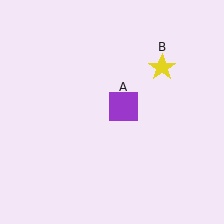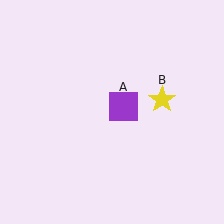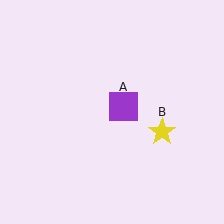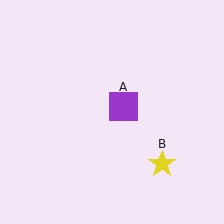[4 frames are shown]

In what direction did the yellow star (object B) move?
The yellow star (object B) moved down.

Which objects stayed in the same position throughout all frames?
Purple square (object A) remained stationary.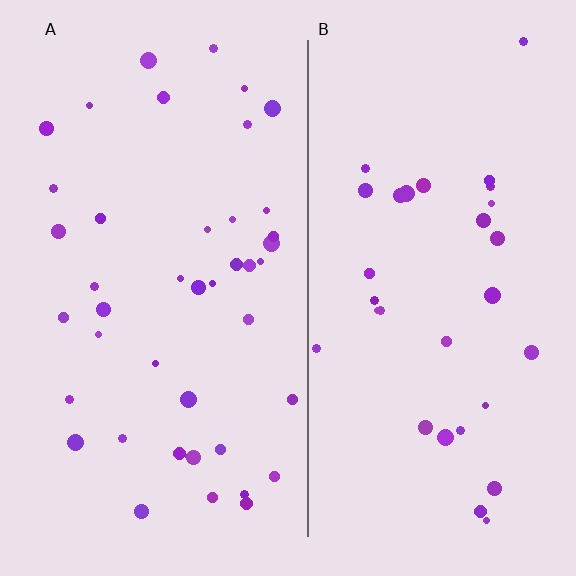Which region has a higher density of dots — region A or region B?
A (the left).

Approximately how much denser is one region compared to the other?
Approximately 1.4× — region A over region B.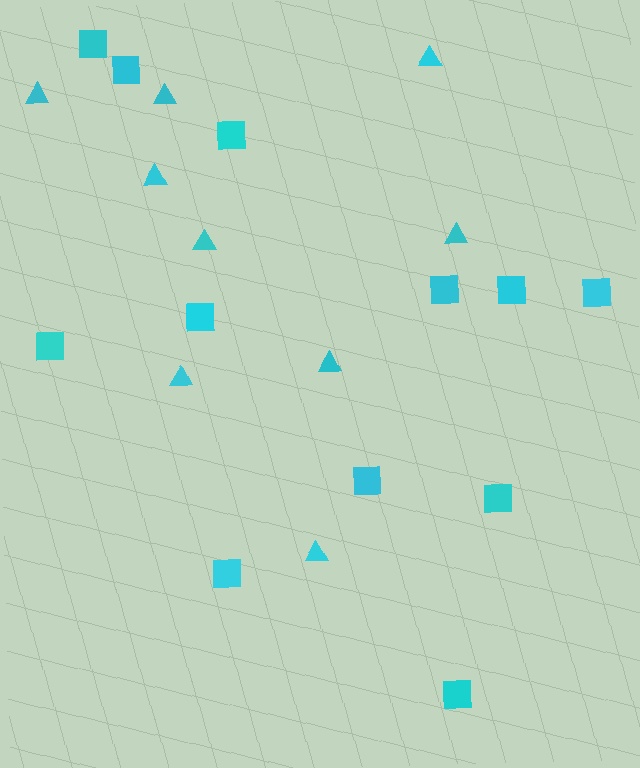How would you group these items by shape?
There are 2 groups: one group of triangles (9) and one group of squares (12).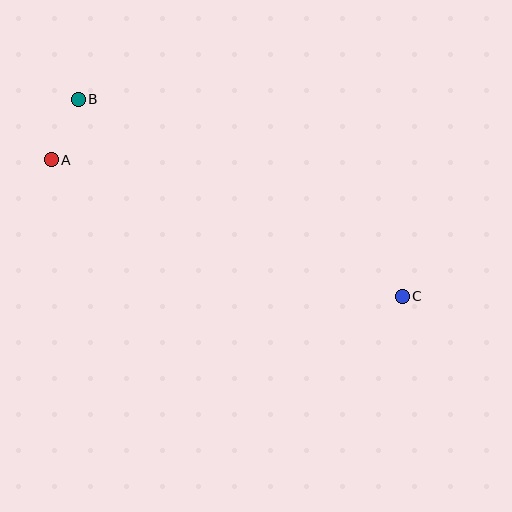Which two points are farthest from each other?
Points B and C are farthest from each other.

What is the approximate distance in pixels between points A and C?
The distance between A and C is approximately 376 pixels.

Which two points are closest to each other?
Points A and B are closest to each other.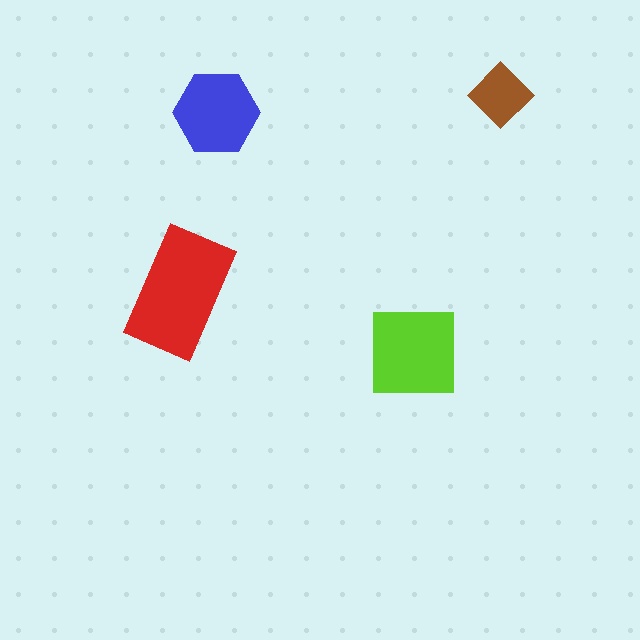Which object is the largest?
The red rectangle.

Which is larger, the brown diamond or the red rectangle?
The red rectangle.